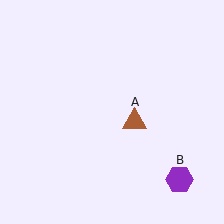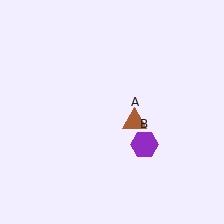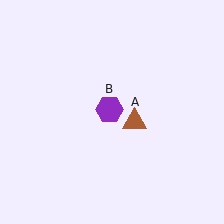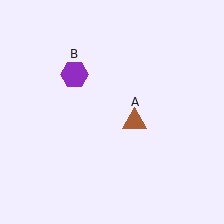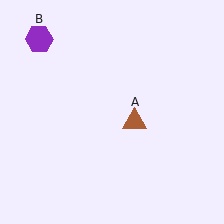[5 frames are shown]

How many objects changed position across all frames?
1 object changed position: purple hexagon (object B).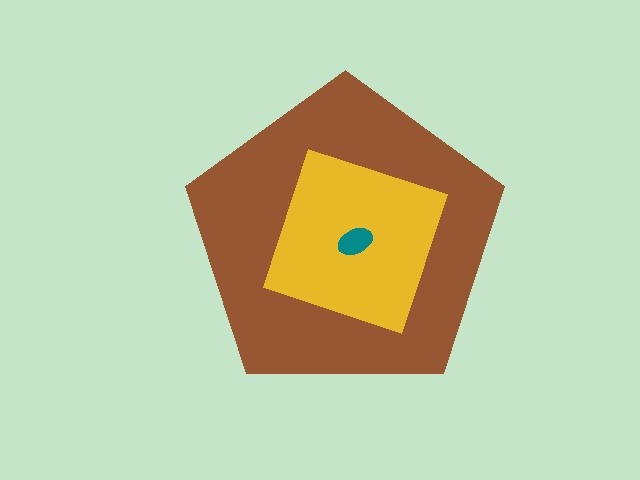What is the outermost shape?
The brown pentagon.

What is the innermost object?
The teal ellipse.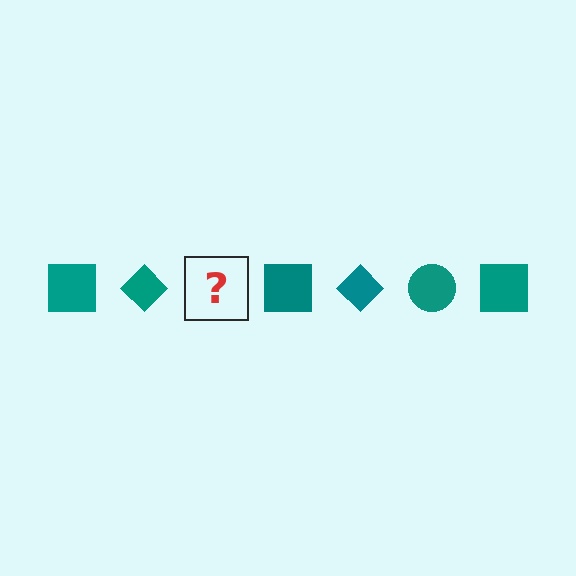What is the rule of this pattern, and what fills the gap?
The rule is that the pattern cycles through square, diamond, circle shapes in teal. The gap should be filled with a teal circle.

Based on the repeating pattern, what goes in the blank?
The blank should be a teal circle.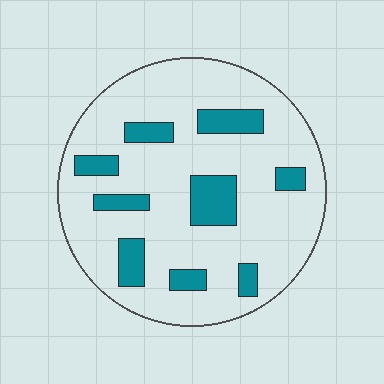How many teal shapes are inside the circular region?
9.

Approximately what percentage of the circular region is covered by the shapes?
Approximately 20%.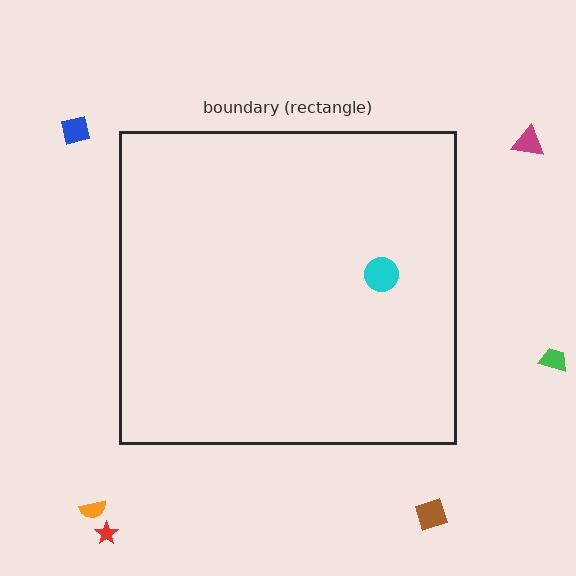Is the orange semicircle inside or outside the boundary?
Outside.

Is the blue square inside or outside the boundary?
Outside.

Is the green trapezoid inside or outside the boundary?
Outside.